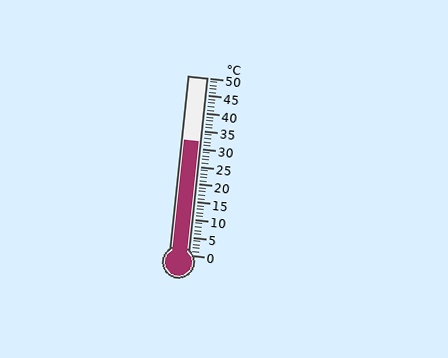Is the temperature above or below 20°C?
The temperature is above 20°C.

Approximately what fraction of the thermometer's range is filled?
The thermometer is filled to approximately 65% of its range.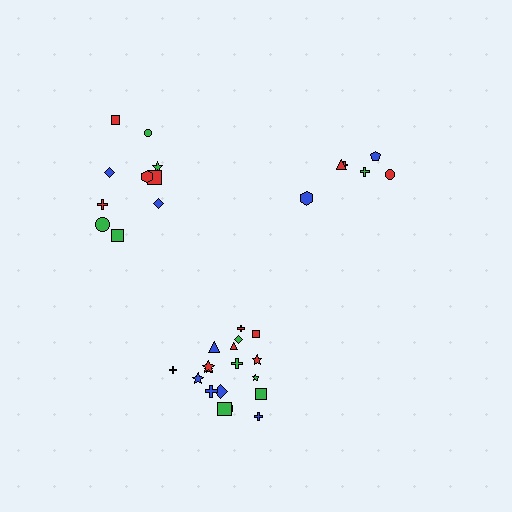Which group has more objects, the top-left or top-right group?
The top-left group.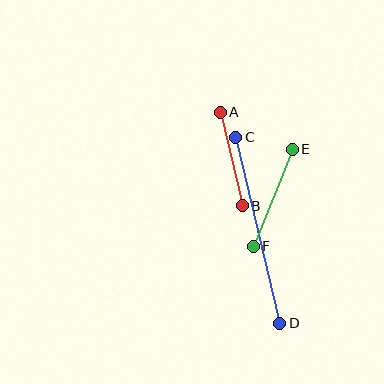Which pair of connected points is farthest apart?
Points C and D are farthest apart.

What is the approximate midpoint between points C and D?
The midpoint is at approximately (258, 230) pixels.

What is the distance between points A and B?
The distance is approximately 96 pixels.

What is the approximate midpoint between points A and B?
The midpoint is at approximately (231, 159) pixels.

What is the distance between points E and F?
The distance is approximately 105 pixels.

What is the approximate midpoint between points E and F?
The midpoint is at approximately (273, 198) pixels.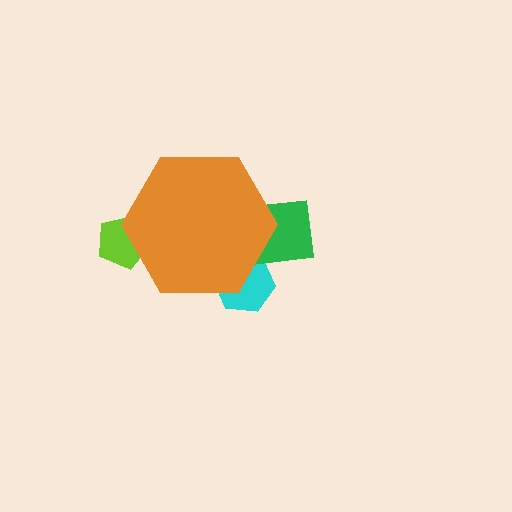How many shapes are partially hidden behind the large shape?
3 shapes are partially hidden.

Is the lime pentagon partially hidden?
Yes, the lime pentagon is partially hidden behind the orange hexagon.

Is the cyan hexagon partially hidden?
Yes, the cyan hexagon is partially hidden behind the orange hexagon.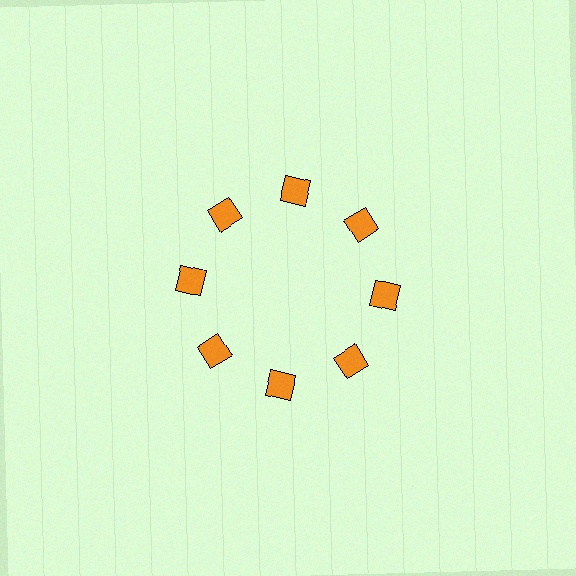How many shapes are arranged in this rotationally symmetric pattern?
There are 8 shapes, arranged in 8 groups of 1.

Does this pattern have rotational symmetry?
Yes, this pattern has 8-fold rotational symmetry. It looks the same after rotating 45 degrees around the center.